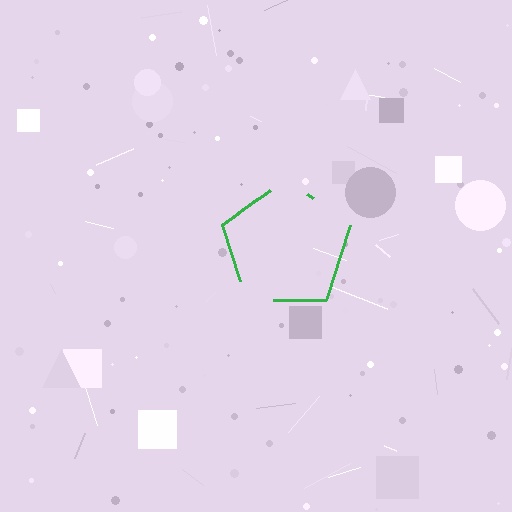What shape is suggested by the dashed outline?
The dashed outline suggests a pentagon.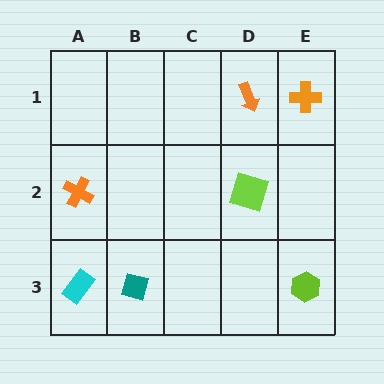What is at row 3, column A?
A cyan rectangle.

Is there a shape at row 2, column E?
No, that cell is empty.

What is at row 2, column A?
An orange cross.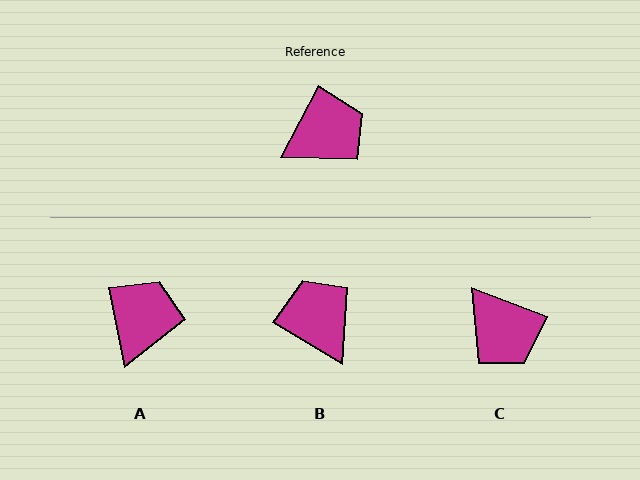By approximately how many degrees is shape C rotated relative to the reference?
Approximately 83 degrees clockwise.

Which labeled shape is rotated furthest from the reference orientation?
B, about 87 degrees away.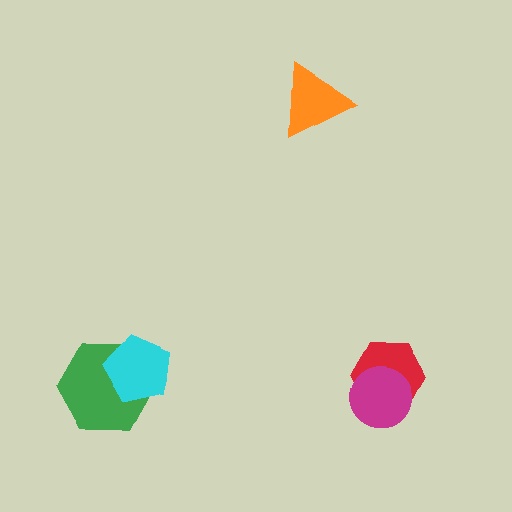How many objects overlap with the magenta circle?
1 object overlaps with the magenta circle.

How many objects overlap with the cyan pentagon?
1 object overlaps with the cyan pentagon.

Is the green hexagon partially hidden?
Yes, it is partially covered by another shape.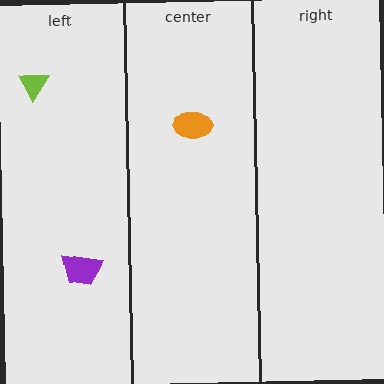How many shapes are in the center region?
1.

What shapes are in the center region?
The orange ellipse.